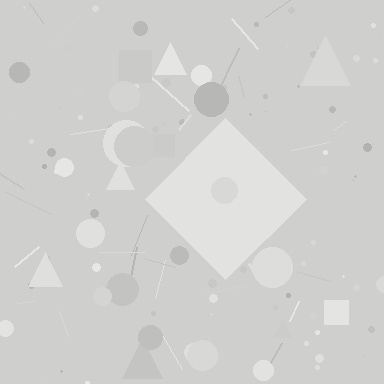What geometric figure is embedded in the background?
A diamond is embedded in the background.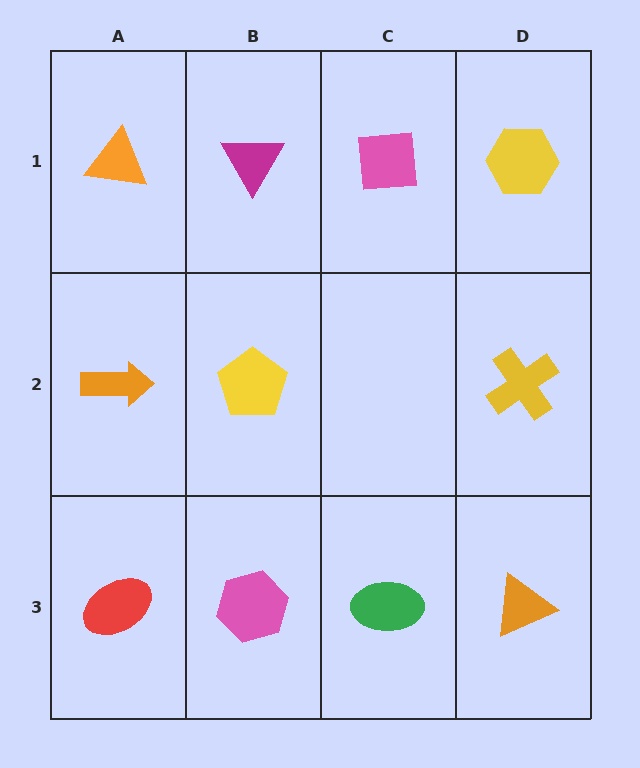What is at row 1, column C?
A pink square.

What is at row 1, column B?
A magenta triangle.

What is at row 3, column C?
A green ellipse.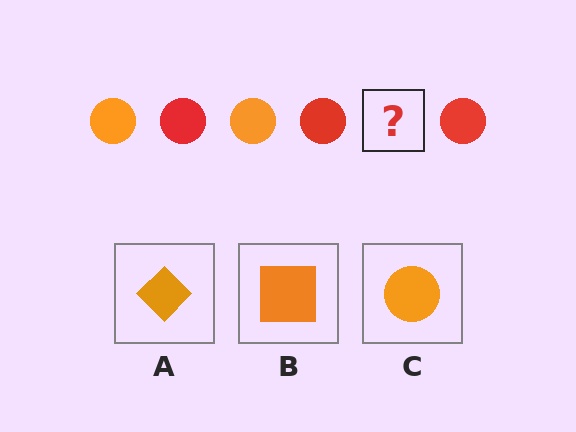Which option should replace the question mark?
Option C.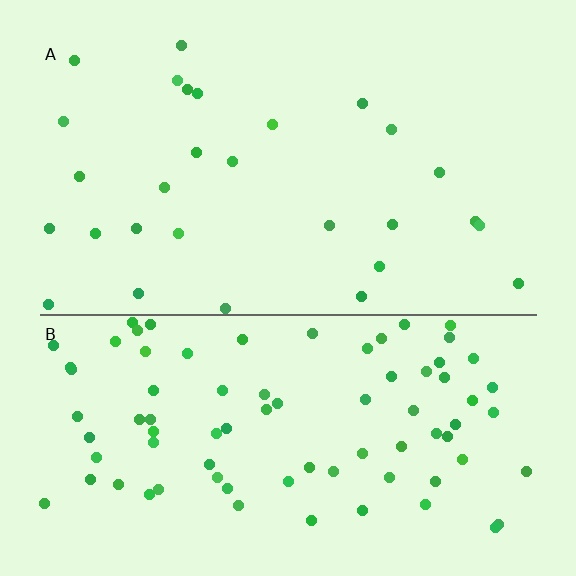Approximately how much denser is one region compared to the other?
Approximately 2.9× — region B over region A.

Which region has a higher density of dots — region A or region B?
B (the bottom).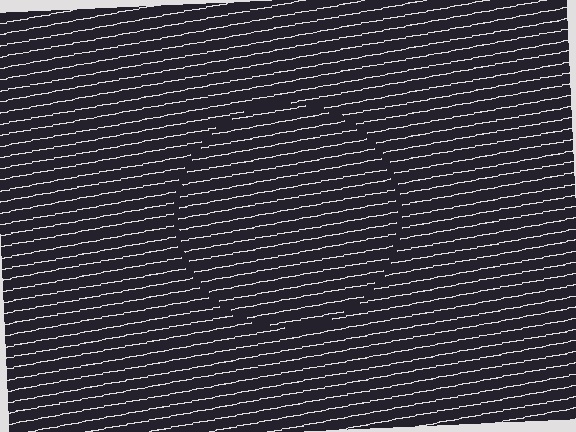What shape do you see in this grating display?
An illusory circle. The interior of the shape contains the same grating, shifted by half a period — the contour is defined by the phase discontinuity where line-ends from the inner and outer gratings abut.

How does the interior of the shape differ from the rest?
The interior of the shape contains the same grating, shifted by half a period — the contour is defined by the phase discontinuity where line-ends from the inner and outer gratings abut.